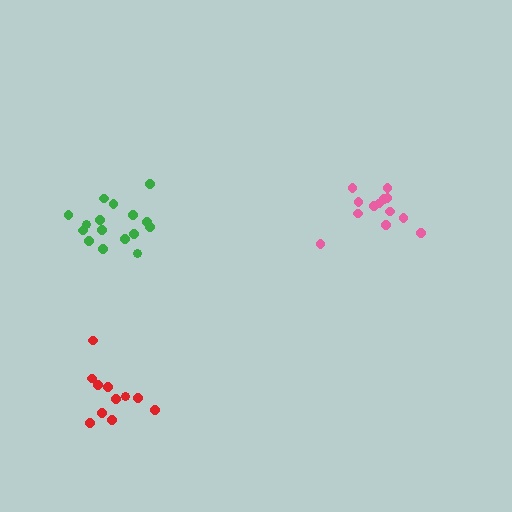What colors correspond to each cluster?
The clusters are colored: pink, green, red.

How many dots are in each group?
Group 1: 13 dots, Group 2: 16 dots, Group 3: 11 dots (40 total).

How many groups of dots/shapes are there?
There are 3 groups.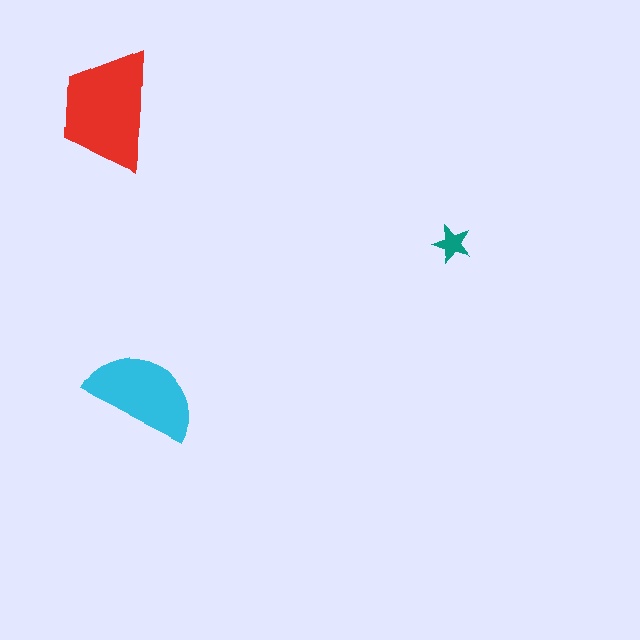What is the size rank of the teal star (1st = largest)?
3rd.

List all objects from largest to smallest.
The red trapezoid, the cyan semicircle, the teal star.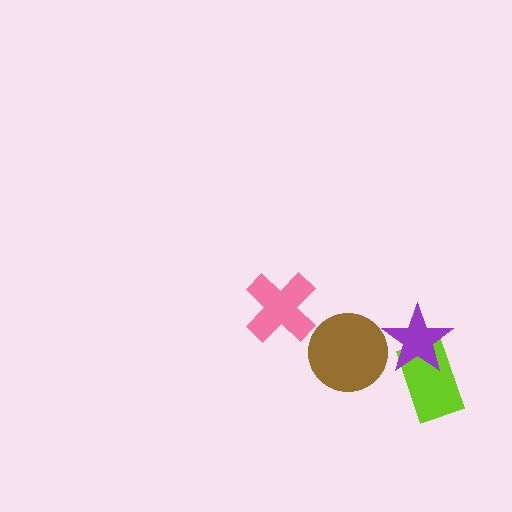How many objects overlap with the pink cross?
0 objects overlap with the pink cross.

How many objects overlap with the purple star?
1 object overlaps with the purple star.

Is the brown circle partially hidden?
No, no other shape covers it.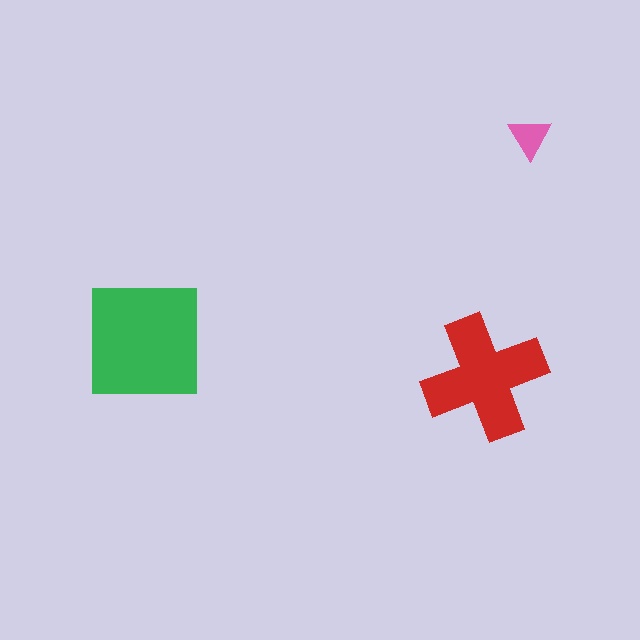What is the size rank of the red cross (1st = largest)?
2nd.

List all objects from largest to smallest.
The green square, the red cross, the pink triangle.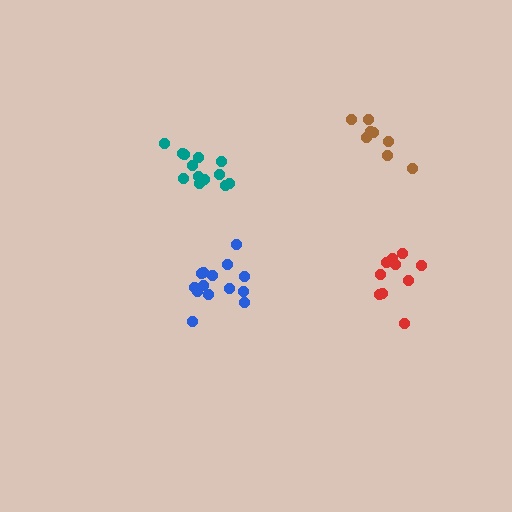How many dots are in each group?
Group 1: 14 dots, Group 2: 10 dots, Group 3: 8 dots, Group 4: 13 dots (45 total).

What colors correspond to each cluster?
The clusters are colored: blue, red, brown, teal.